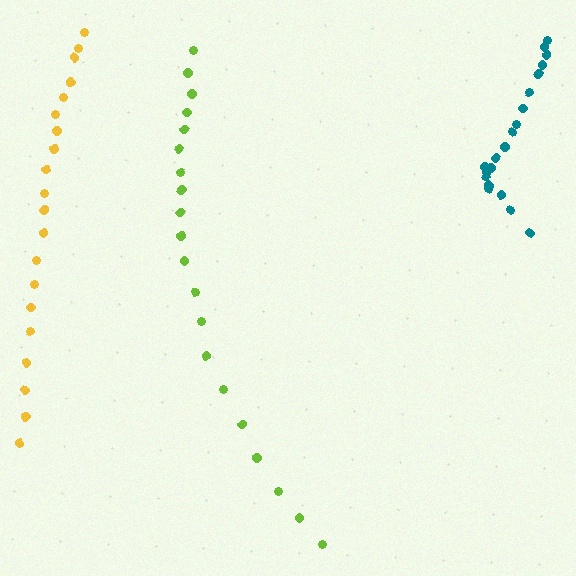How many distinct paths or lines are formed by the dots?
There are 3 distinct paths.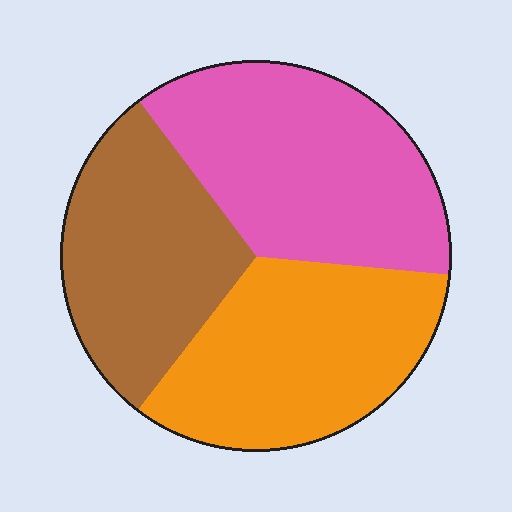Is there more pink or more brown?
Pink.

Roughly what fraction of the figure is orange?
Orange covers 34% of the figure.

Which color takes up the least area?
Brown, at roughly 30%.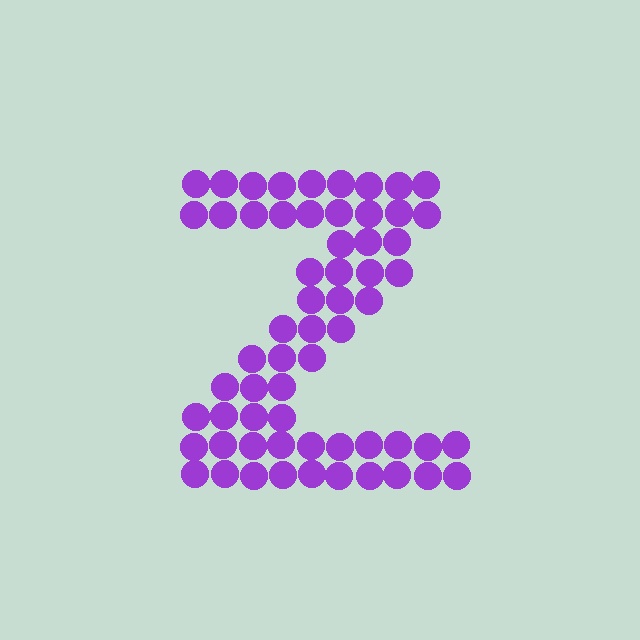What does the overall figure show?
The overall figure shows the letter Z.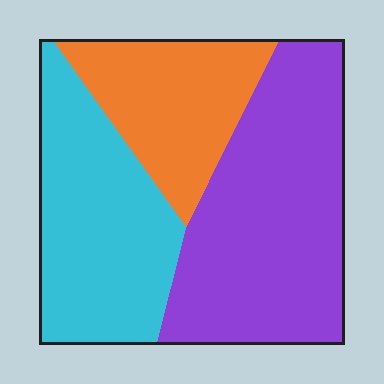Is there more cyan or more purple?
Purple.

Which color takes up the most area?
Purple, at roughly 45%.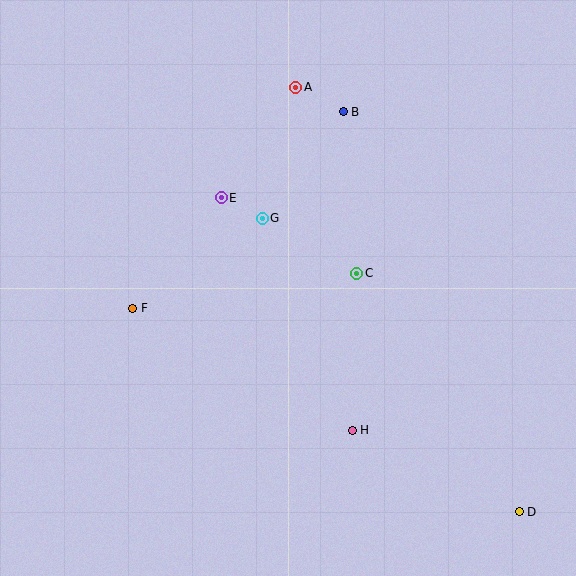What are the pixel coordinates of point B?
Point B is at (343, 112).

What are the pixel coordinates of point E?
Point E is at (221, 198).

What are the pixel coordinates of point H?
Point H is at (352, 430).